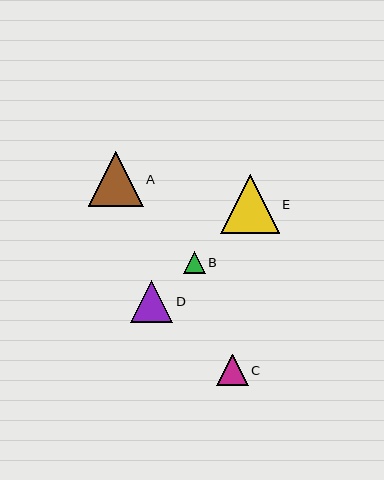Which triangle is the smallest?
Triangle B is the smallest with a size of approximately 22 pixels.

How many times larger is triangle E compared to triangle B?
Triangle E is approximately 2.7 times the size of triangle B.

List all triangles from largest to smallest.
From largest to smallest: E, A, D, C, B.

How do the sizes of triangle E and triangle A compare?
Triangle E and triangle A are approximately the same size.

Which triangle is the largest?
Triangle E is the largest with a size of approximately 59 pixels.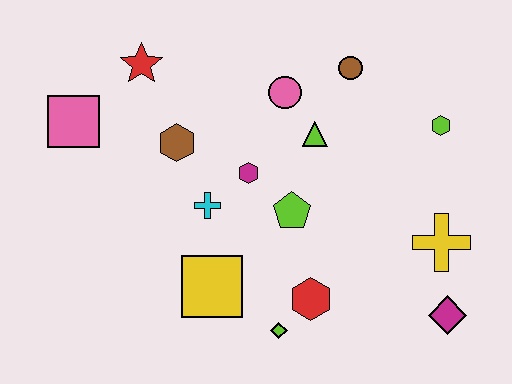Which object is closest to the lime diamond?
The red hexagon is closest to the lime diamond.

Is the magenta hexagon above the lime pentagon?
Yes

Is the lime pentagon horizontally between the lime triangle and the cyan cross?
Yes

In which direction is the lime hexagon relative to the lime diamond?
The lime hexagon is above the lime diamond.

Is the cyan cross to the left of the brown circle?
Yes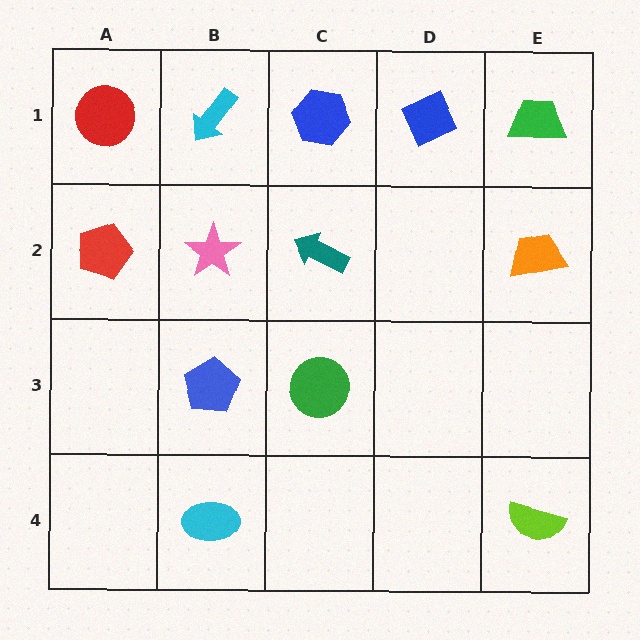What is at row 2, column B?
A pink star.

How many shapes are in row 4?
2 shapes.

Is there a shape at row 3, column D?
No, that cell is empty.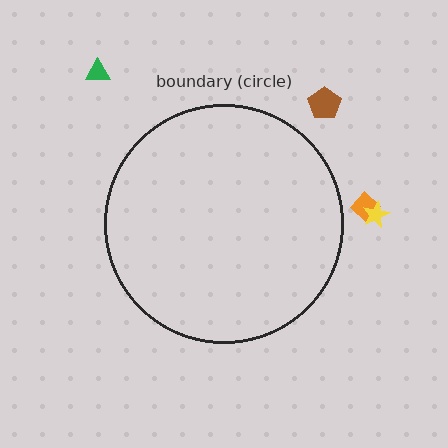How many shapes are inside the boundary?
0 inside, 4 outside.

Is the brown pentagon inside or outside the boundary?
Outside.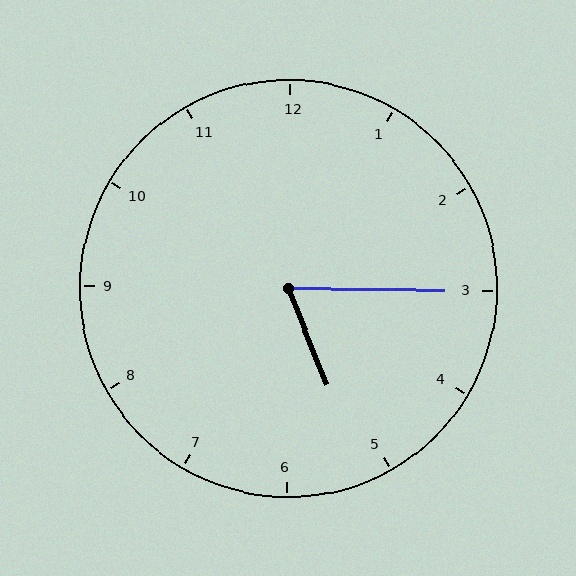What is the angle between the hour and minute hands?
Approximately 68 degrees.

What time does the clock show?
5:15.